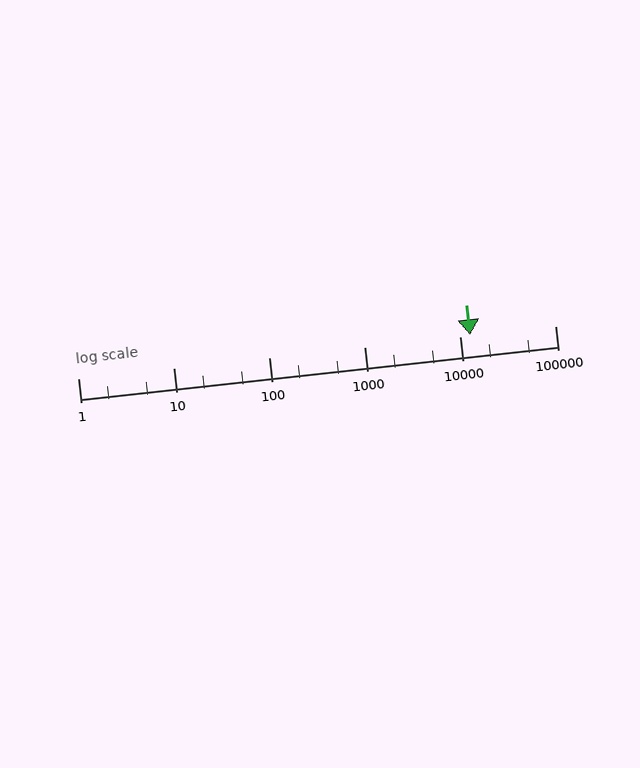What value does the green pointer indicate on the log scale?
The pointer indicates approximately 13000.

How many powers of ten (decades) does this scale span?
The scale spans 5 decades, from 1 to 100000.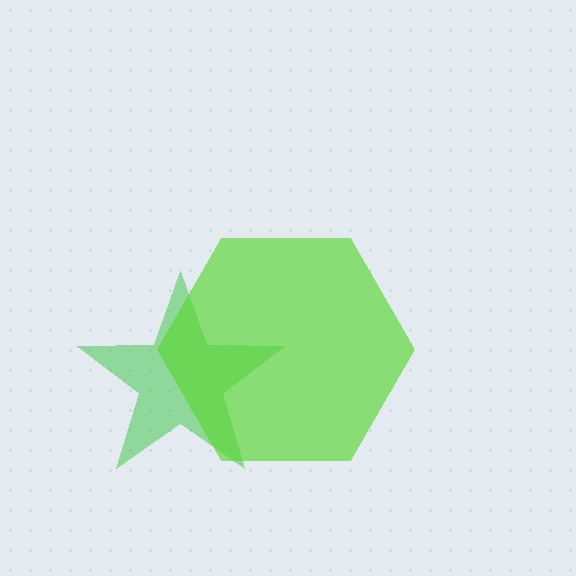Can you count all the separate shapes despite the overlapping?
Yes, there are 2 separate shapes.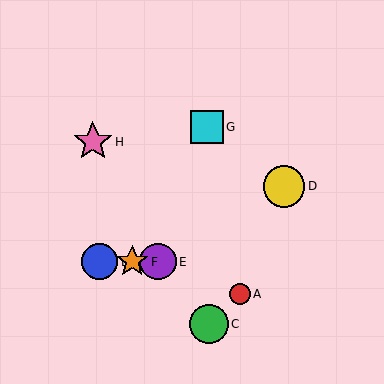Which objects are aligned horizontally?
Objects B, E, F are aligned horizontally.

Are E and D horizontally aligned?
No, E is at y≈262 and D is at y≈186.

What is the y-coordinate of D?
Object D is at y≈186.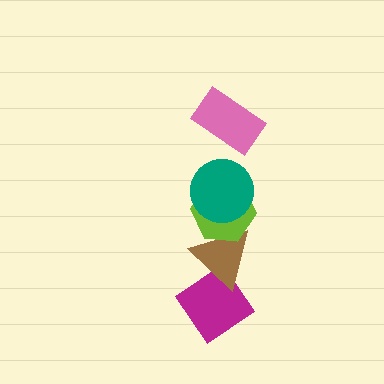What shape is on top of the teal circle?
The pink rectangle is on top of the teal circle.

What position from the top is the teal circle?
The teal circle is 2nd from the top.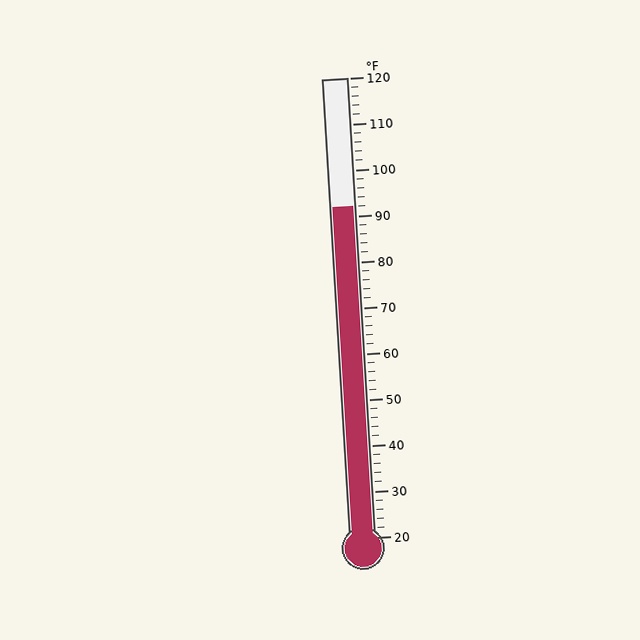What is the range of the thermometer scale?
The thermometer scale ranges from 20°F to 120°F.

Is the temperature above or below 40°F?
The temperature is above 40°F.